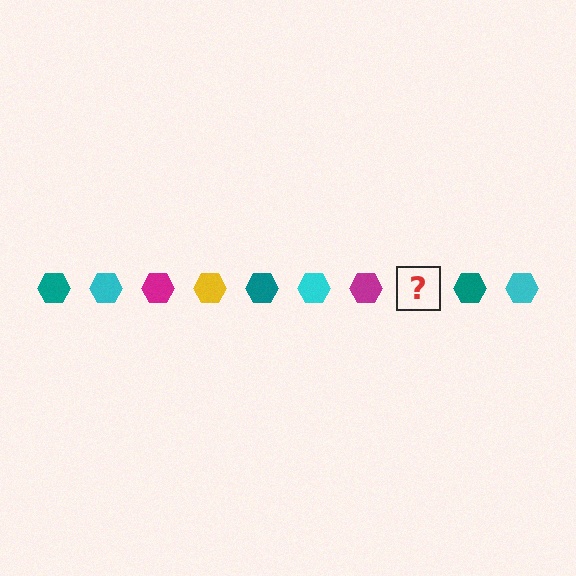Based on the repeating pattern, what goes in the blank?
The blank should be a yellow hexagon.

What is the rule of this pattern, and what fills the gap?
The rule is that the pattern cycles through teal, cyan, magenta, yellow hexagons. The gap should be filled with a yellow hexagon.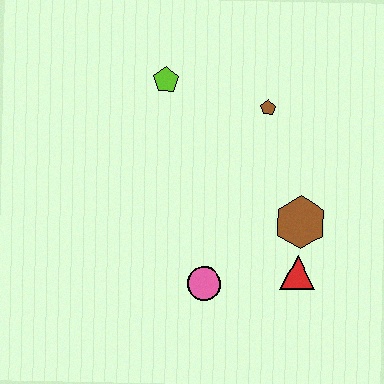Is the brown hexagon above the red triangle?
Yes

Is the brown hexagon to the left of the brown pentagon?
No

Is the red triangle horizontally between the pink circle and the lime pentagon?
No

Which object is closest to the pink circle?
The red triangle is closest to the pink circle.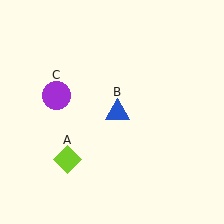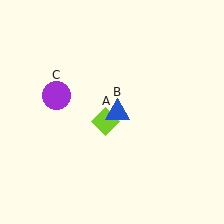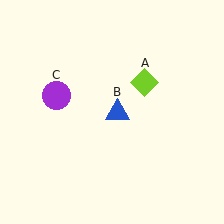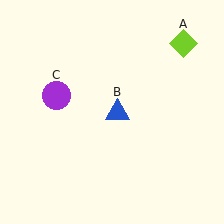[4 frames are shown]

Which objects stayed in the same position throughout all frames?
Blue triangle (object B) and purple circle (object C) remained stationary.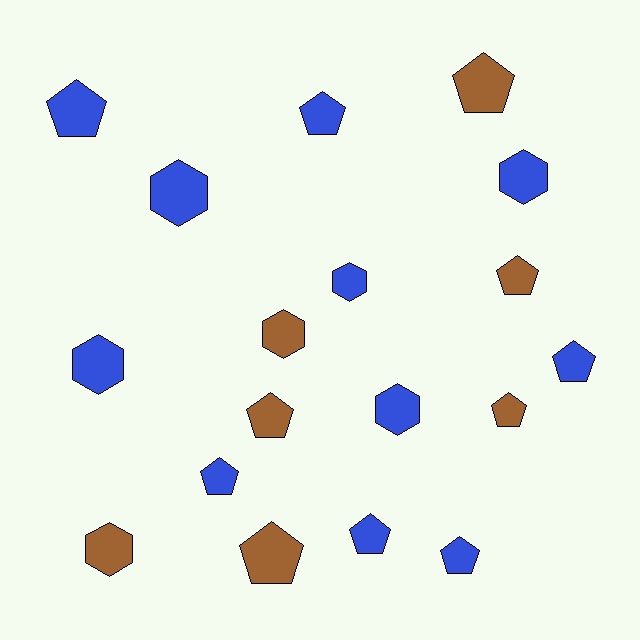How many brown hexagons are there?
There are 2 brown hexagons.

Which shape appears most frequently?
Pentagon, with 11 objects.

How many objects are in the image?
There are 18 objects.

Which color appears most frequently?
Blue, with 11 objects.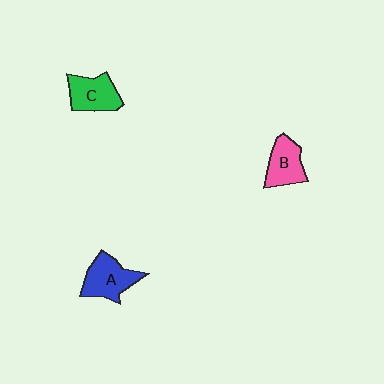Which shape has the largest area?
Shape A (blue).